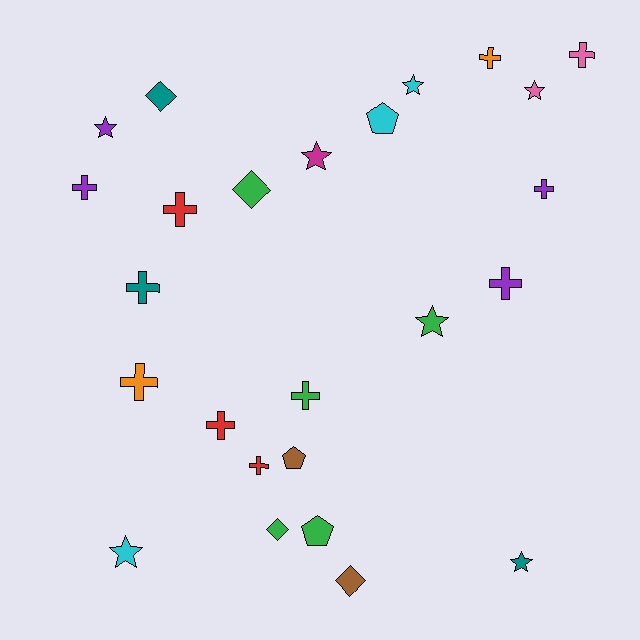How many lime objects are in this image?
There are no lime objects.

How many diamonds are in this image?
There are 4 diamonds.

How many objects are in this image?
There are 25 objects.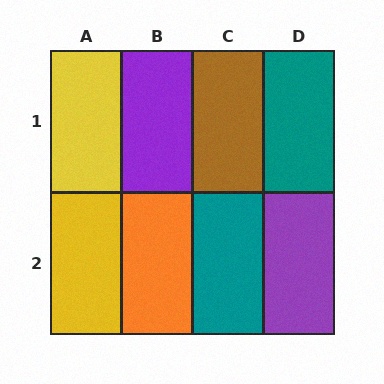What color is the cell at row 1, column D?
Teal.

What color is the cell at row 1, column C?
Brown.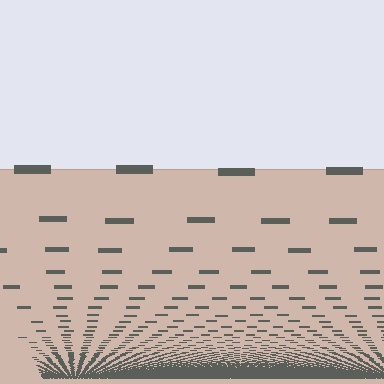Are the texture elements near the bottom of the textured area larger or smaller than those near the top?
Smaller. The gradient is inverted — elements near the bottom are smaller and denser.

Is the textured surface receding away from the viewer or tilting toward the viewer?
The surface appears to tilt toward the viewer. Texture elements get larger and sparser toward the top.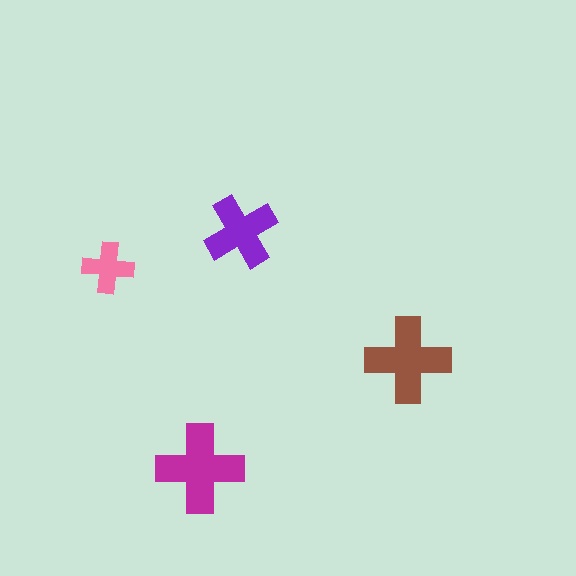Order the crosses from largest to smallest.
the magenta one, the brown one, the purple one, the pink one.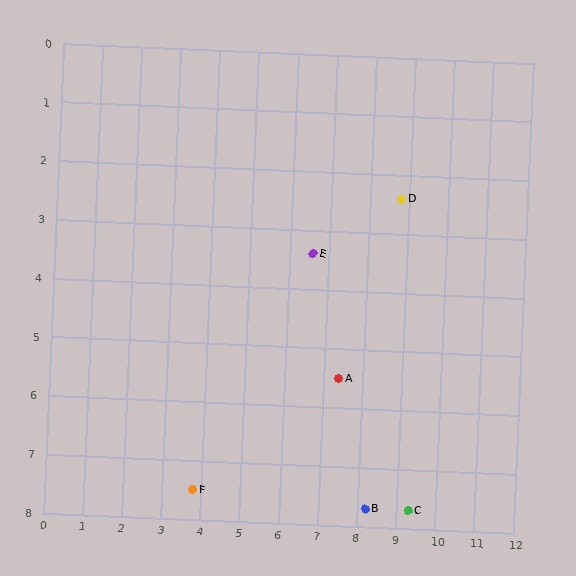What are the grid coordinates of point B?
Point B is at approximately (8.2, 7.7).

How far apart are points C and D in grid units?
Points C and D are about 5.3 grid units apart.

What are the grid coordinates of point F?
Point F is at approximately (3.8, 7.5).